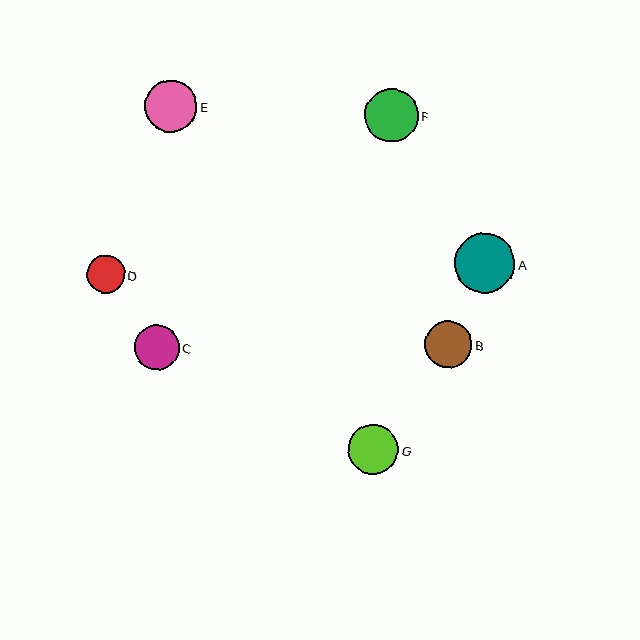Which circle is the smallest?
Circle D is the smallest with a size of approximately 38 pixels.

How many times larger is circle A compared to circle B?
Circle A is approximately 1.3 times the size of circle B.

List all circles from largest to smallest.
From largest to smallest: A, F, E, G, B, C, D.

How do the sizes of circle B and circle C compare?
Circle B and circle C are approximately the same size.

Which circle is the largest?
Circle A is the largest with a size of approximately 60 pixels.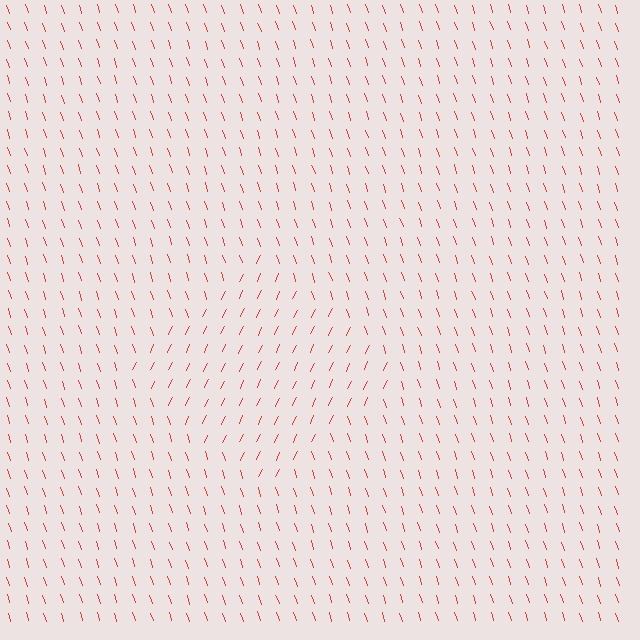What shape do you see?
I see a diamond.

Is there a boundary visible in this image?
Yes, there is a texture boundary formed by a change in line orientation.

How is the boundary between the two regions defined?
The boundary is defined purely by a change in line orientation (approximately 45 degrees difference). All lines are the same color and thickness.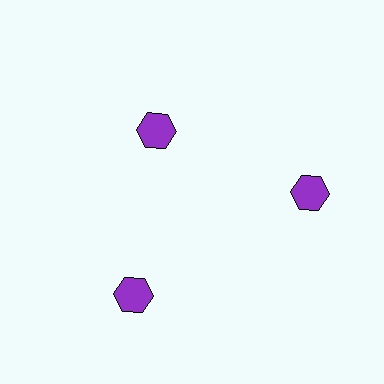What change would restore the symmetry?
The symmetry would be restored by moving it outward, back onto the ring so that all 3 hexagons sit at equal angles and equal distance from the center.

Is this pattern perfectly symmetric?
No. The 3 purple hexagons are arranged in a ring, but one element near the 11 o'clock position is pulled inward toward the center, breaking the 3-fold rotational symmetry.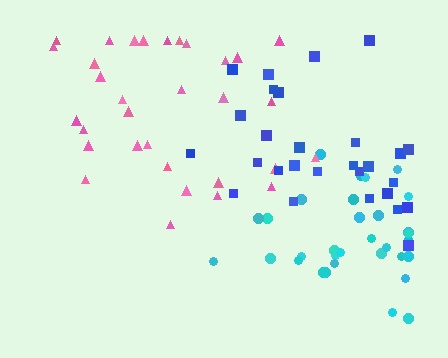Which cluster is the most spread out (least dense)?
Pink.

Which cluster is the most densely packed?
Cyan.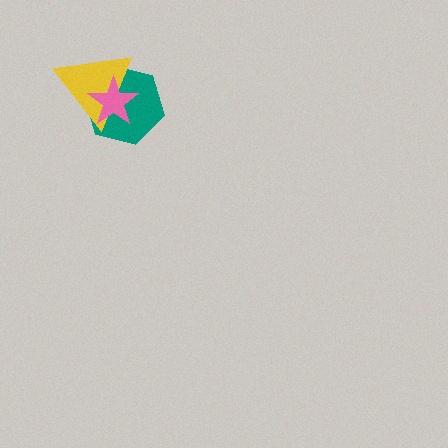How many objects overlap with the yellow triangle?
2 objects overlap with the yellow triangle.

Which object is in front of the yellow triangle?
The pink star is in front of the yellow triangle.